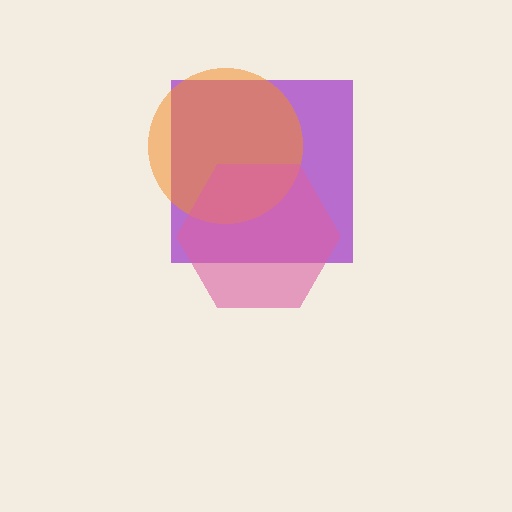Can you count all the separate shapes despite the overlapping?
Yes, there are 3 separate shapes.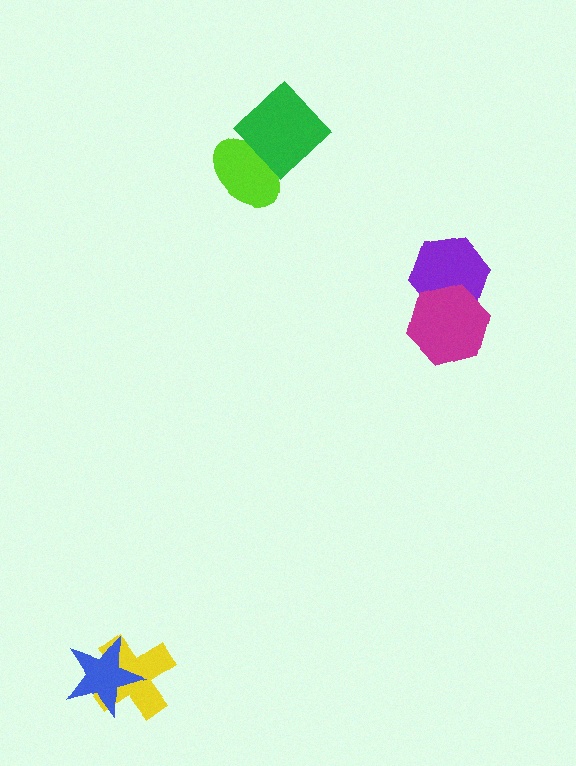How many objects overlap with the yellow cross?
1 object overlaps with the yellow cross.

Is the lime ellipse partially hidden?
Yes, it is partially covered by another shape.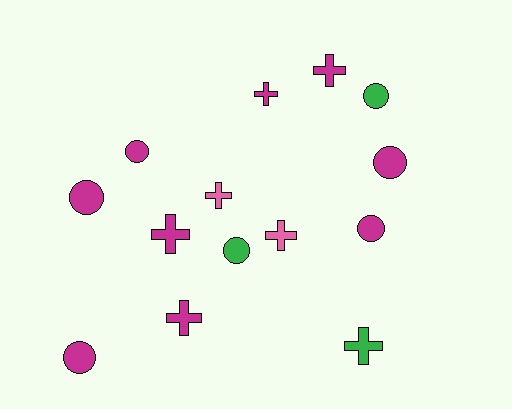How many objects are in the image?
There are 14 objects.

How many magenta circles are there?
There are 5 magenta circles.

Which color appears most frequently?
Magenta, with 9 objects.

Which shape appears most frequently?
Cross, with 7 objects.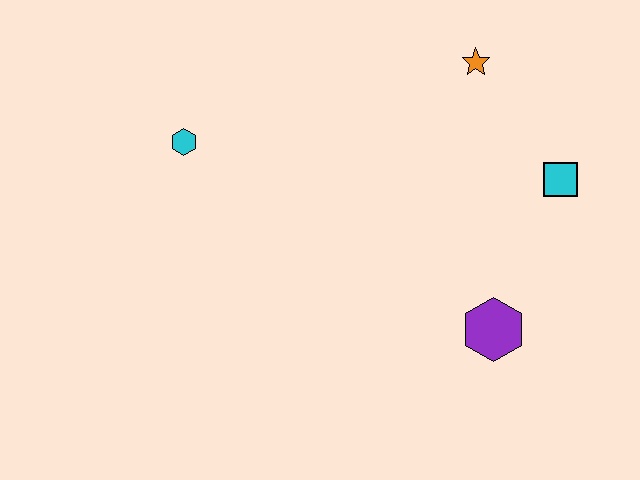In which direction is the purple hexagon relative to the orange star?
The purple hexagon is below the orange star.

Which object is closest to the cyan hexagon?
The orange star is closest to the cyan hexagon.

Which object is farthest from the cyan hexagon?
The cyan square is farthest from the cyan hexagon.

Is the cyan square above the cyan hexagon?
No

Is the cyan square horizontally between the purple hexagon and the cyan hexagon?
No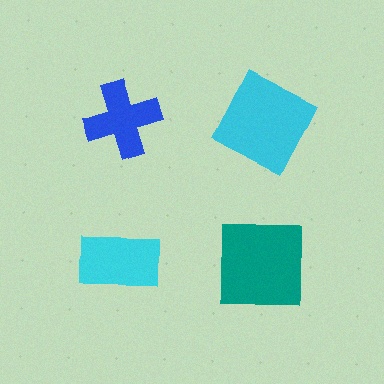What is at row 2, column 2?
A teal square.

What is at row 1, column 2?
A cyan square.